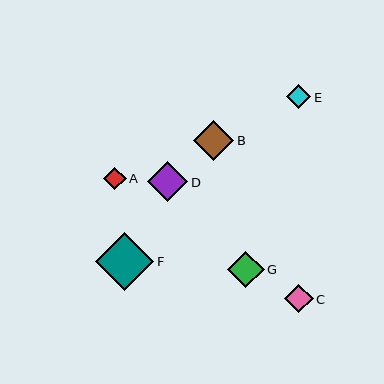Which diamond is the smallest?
Diamond A is the smallest with a size of approximately 22 pixels.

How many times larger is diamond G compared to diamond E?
Diamond G is approximately 1.5 times the size of diamond E.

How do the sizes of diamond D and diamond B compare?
Diamond D and diamond B are approximately the same size.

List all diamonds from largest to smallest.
From largest to smallest: F, D, B, G, C, E, A.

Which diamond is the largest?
Diamond F is the largest with a size of approximately 58 pixels.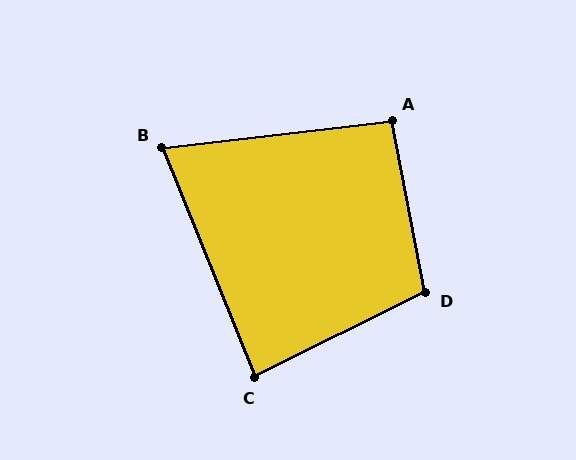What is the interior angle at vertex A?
Approximately 94 degrees (approximately right).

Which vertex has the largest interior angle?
D, at approximately 105 degrees.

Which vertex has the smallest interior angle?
B, at approximately 75 degrees.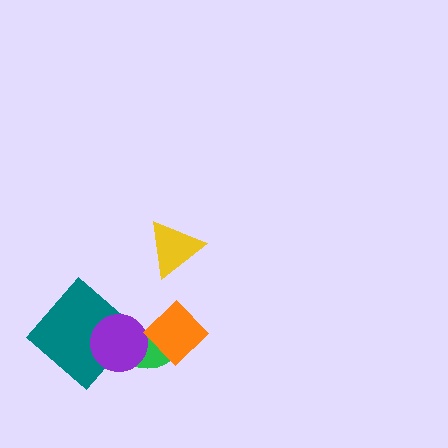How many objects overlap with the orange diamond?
1 object overlaps with the orange diamond.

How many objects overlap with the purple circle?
2 objects overlap with the purple circle.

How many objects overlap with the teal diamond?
1 object overlaps with the teal diamond.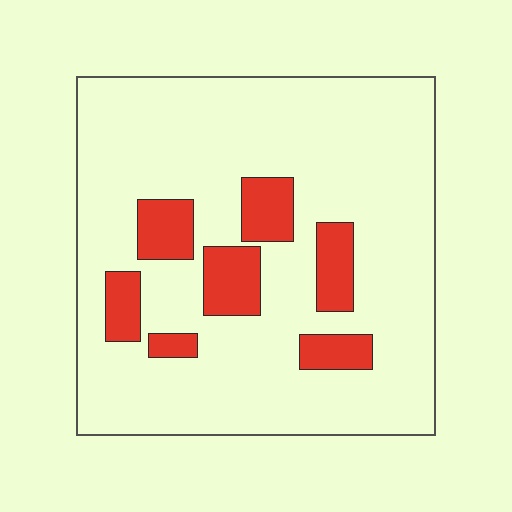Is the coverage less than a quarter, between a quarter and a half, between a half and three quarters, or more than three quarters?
Less than a quarter.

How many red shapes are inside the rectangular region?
7.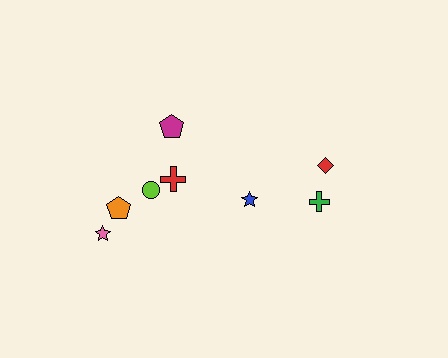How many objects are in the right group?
There are 3 objects.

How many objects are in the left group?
There are 5 objects.